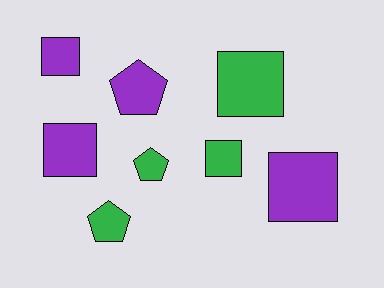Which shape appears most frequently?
Square, with 5 objects.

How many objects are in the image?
There are 8 objects.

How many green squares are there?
There are 2 green squares.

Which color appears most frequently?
Green, with 4 objects.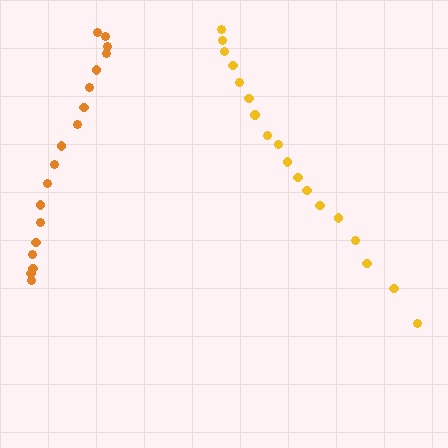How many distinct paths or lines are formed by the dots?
There are 2 distinct paths.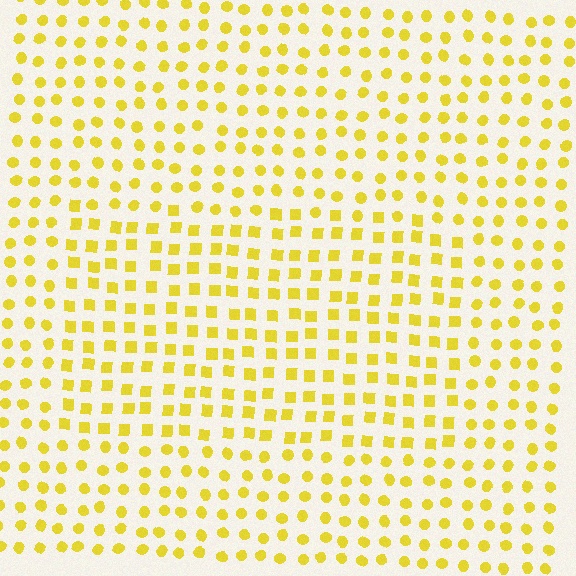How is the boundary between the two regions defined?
The boundary is defined by a change in element shape: squares inside vs. circles outside. All elements share the same color and spacing.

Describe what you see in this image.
The image is filled with small yellow elements arranged in a uniform grid. A rectangle-shaped region contains squares, while the surrounding area contains circles. The boundary is defined purely by the change in element shape.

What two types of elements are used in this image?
The image uses squares inside the rectangle region and circles outside it.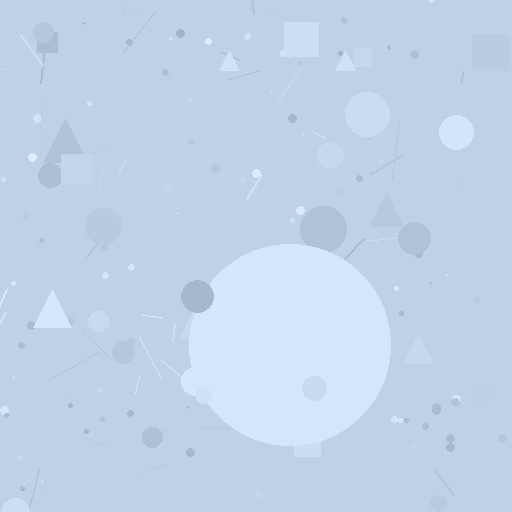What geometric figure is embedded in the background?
A circle is embedded in the background.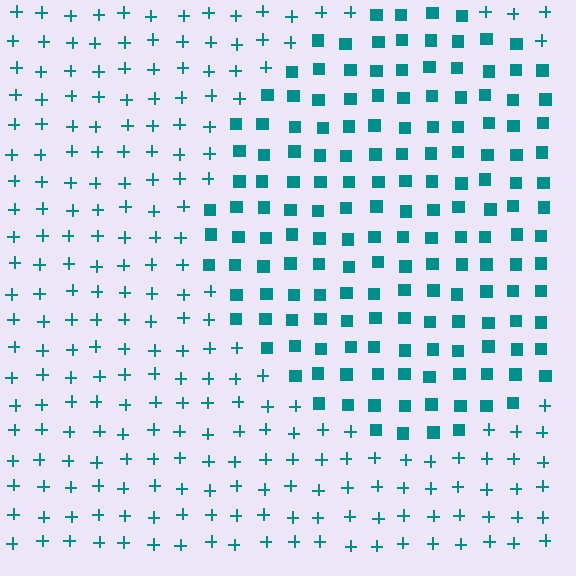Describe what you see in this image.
The image is filled with small teal elements arranged in a uniform grid. A circle-shaped region contains squares, while the surrounding area contains plus signs. The boundary is defined purely by the change in element shape.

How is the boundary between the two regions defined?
The boundary is defined by a change in element shape: squares inside vs. plus signs outside. All elements share the same color and spacing.